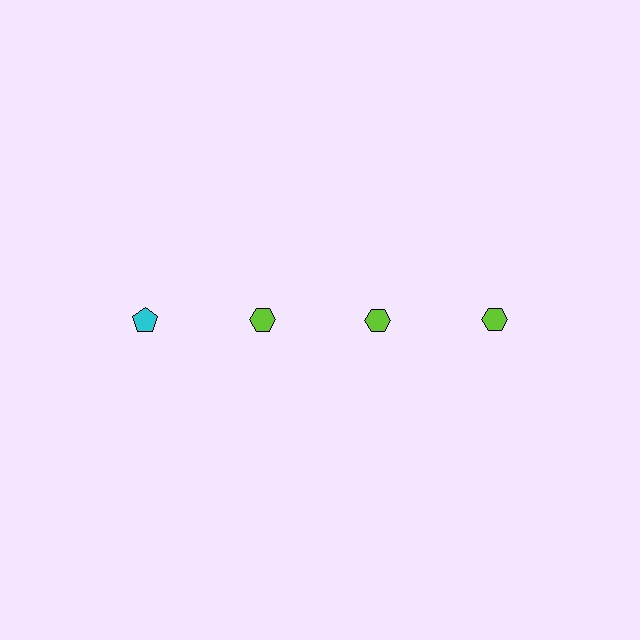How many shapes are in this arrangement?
There are 4 shapes arranged in a grid pattern.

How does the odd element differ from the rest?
It differs in both color (cyan instead of lime) and shape (pentagon instead of hexagon).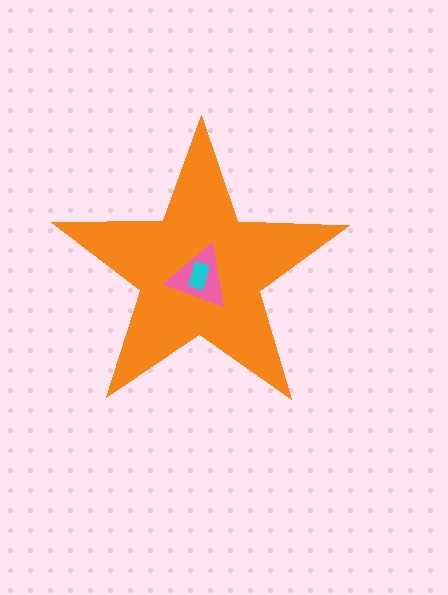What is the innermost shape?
The cyan rectangle.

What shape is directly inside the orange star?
The pink triangle.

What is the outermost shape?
The orange star.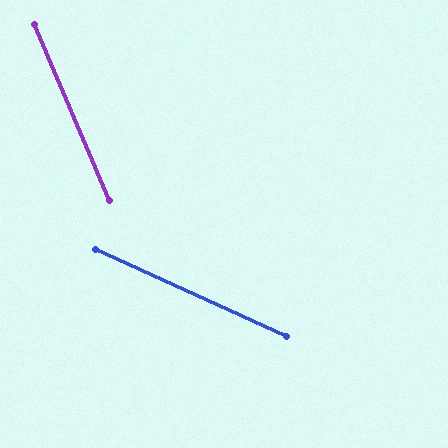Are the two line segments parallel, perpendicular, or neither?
Neither parallel nor perpendicular — they differ by about 42°.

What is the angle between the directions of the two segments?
Approximately 42 degrees.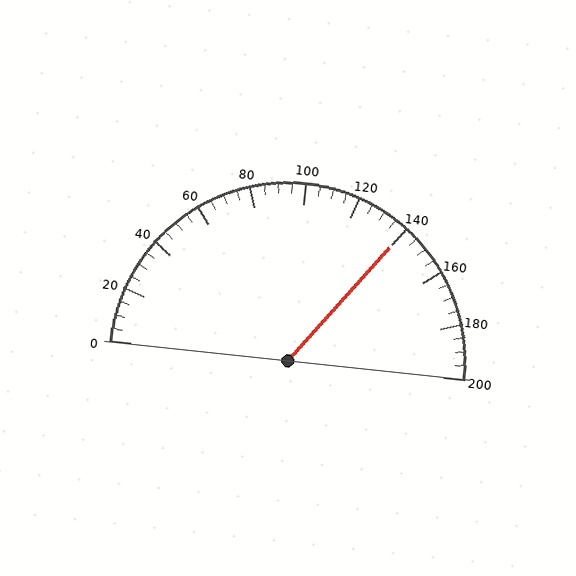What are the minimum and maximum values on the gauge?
The gauge ranges from 0 to 200.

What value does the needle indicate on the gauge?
The needle indicates approximately 140.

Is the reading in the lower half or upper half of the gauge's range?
The reading is in the upper half of the range (0 to 200).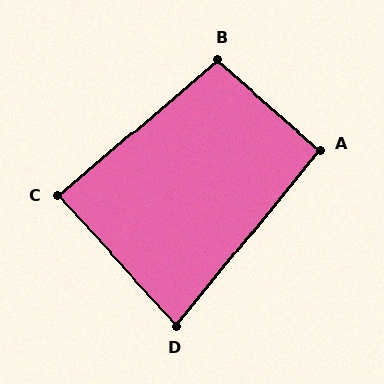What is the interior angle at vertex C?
Approximately 88 degrees (approximately right).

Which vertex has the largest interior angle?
B, at approximately 98 degrees.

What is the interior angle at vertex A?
Approximately 92 degrees (approximately right).